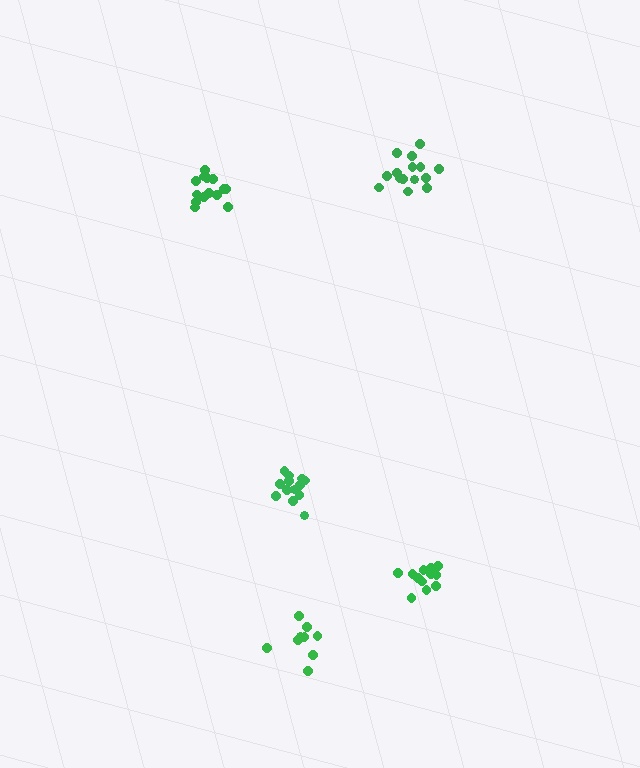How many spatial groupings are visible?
There are 5 spatial groupings.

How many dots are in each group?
Group 1: 15 dots, Group 2: 13 dots, Group 3: 14 dots, Group 4: 13 dots, Group 5: 10 dots (65 total).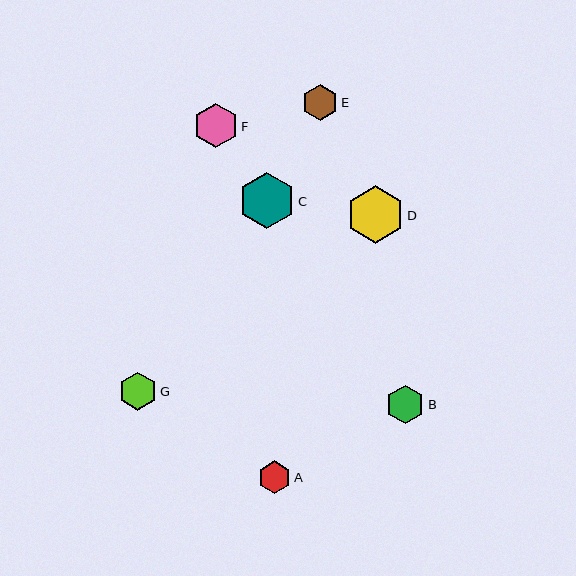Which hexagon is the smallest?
Hexagon A is the smallest with a size of approximately 33 pixels.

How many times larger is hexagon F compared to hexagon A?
Hexagon F is approximately 1.4 times the size of hexagon A.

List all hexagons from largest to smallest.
From largest to smallest: D, C, F, B, G, E, A.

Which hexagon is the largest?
Hexagon D is the largest with a size of approximately 57 pixels.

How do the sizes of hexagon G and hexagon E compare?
Hexagon G and hexagon E are approximately the same size.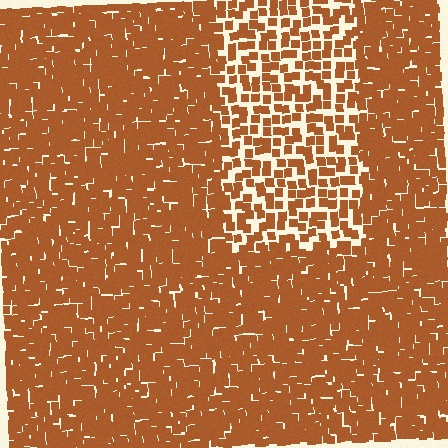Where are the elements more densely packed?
The elements are more densely packed outside the rectangle boundary.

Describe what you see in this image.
The image contains small brown elements arranged at two different densities. A rectangle-shaped region is visible where the elements are less densely packed than the surrounding area.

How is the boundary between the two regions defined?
The boundary is defined by a change in element density (approximately 2.0x ratio). All elements are the same color, size, and shape.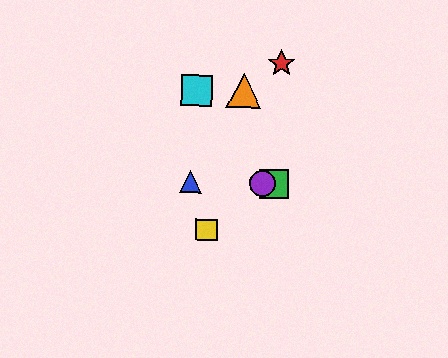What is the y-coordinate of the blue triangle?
The blue triangle is at y≈182.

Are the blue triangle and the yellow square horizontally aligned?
No, the blue triangle is at y≈182 and the yellow square is at y≈229.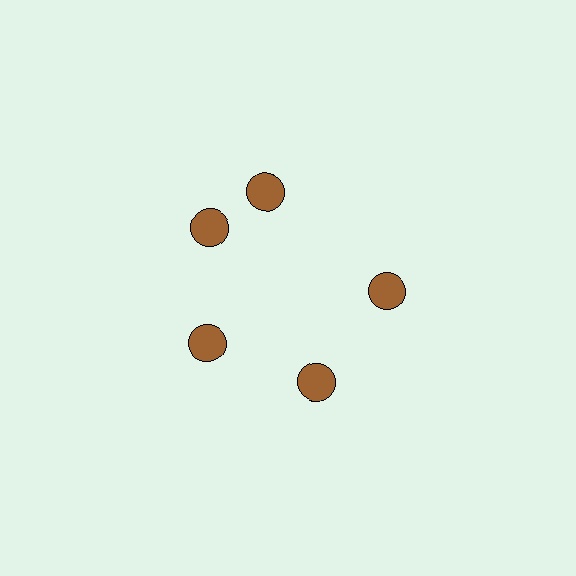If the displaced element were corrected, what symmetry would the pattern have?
It would have 5-fold rotational symmetry — the pattern would map onto itself every 72 degrees.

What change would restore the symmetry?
The symmetry would be restored by rotating it back into even spacing with its neighbors so that all 5 circles sit at equal angles and equal distance from the center.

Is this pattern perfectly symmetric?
No. The 5 brown circles are arranged in a ring, but one element near the 1 o'clock position is rotated out of alignment along the ring, breaking the 5-fold rotational symmetry.